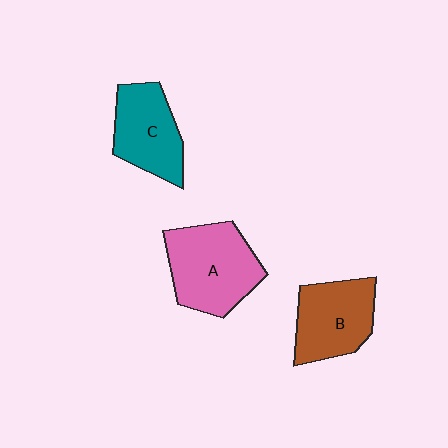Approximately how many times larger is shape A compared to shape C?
Approximately 1.3 times.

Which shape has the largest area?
Shape A (pink).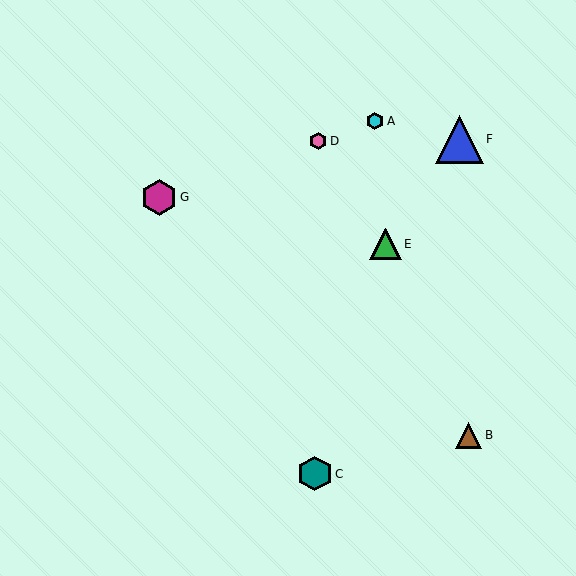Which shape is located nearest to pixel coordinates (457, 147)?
The blue triangle (labeled F) at (459, 139) is nearest to that location.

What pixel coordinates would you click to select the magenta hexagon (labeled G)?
Click at (159, 197) to select the magenta hexagon G.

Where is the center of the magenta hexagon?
The center of the magenta hexagon is at (159, 197).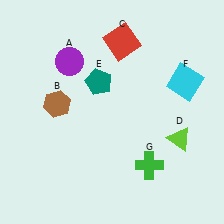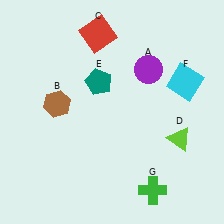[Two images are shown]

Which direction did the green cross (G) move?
The green cross (G) moved down.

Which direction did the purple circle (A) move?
The purple circle (A) moved right.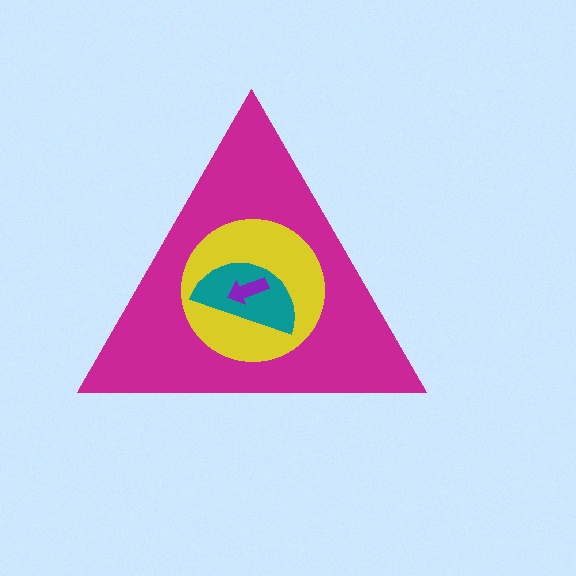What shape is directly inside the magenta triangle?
The yellow circle.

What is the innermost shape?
The purple arrow.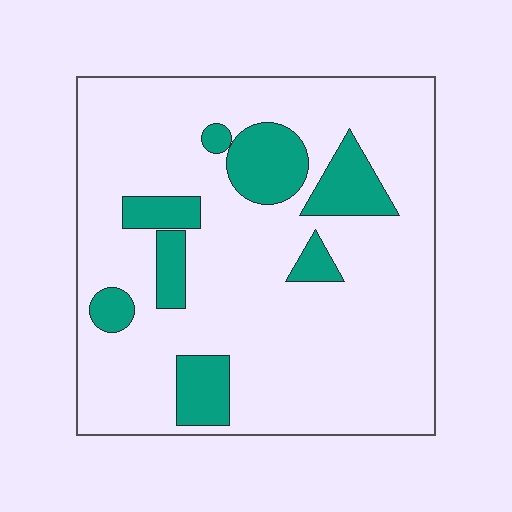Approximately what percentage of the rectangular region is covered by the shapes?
Approximately 20%.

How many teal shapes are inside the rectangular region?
8.